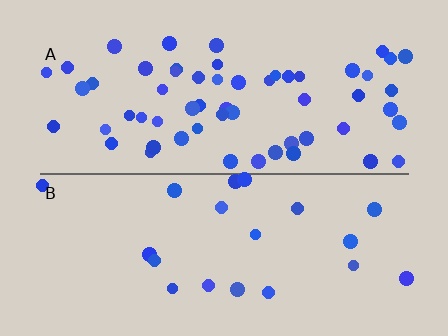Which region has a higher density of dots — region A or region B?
A (the top).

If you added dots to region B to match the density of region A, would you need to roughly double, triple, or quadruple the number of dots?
Approximately triple.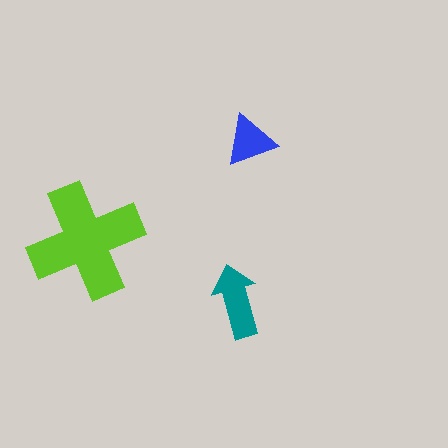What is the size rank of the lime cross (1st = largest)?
1st.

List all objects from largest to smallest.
The lime cross, the teal arrow, the blue triangle.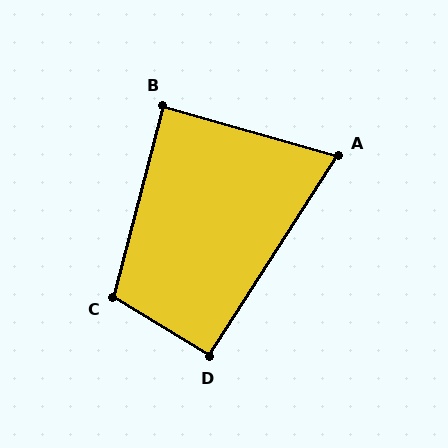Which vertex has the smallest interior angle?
A, at approximately 73 degrees.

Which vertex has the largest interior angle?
C, at approximately 107 degrees.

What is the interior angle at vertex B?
Approximately 89 degrees (approximately right).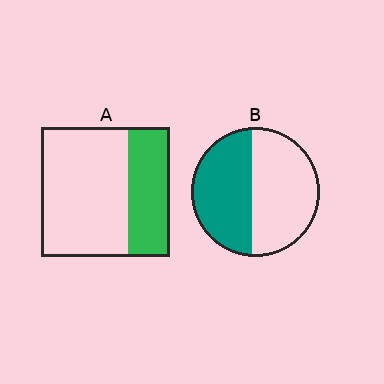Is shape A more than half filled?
No.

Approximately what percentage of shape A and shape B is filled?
A is approximately 35% and B is approximately 45%.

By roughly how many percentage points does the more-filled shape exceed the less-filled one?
By roughly 15 percentage points (B over A).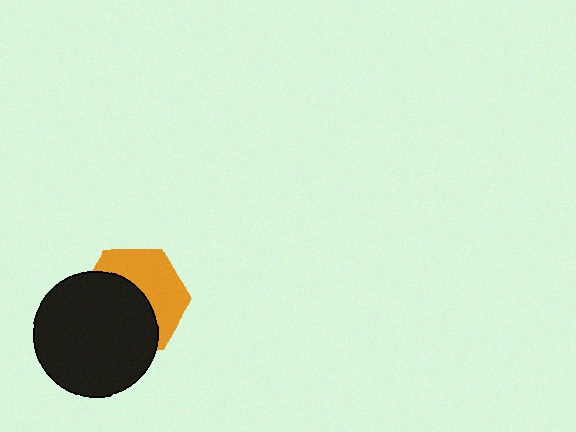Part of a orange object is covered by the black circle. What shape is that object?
It is a hexagon.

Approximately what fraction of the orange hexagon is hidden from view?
Roughly 54% of the orange hexagon is hidden behind the black circle.